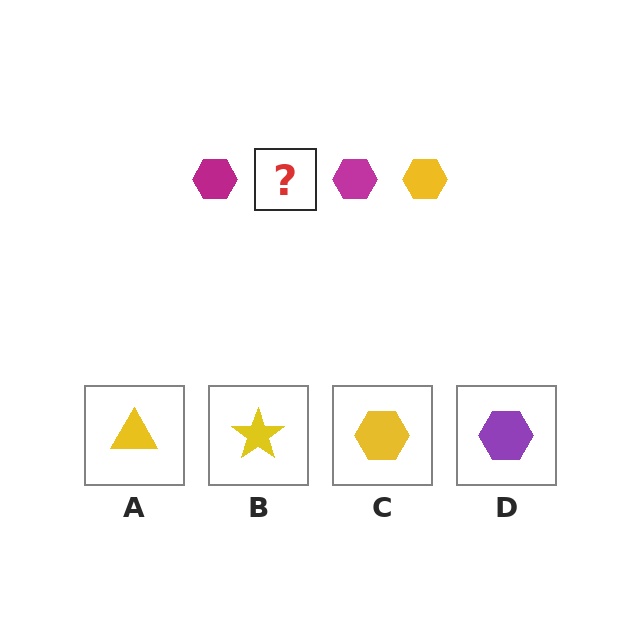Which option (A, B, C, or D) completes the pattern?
C.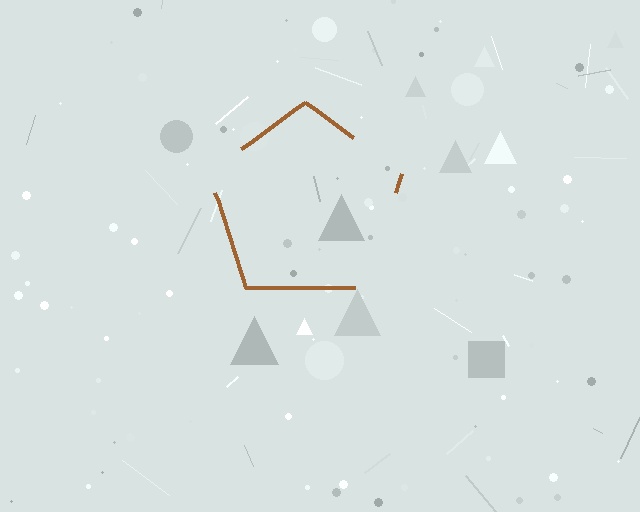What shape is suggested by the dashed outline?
The dashed outline suggests a pentagon.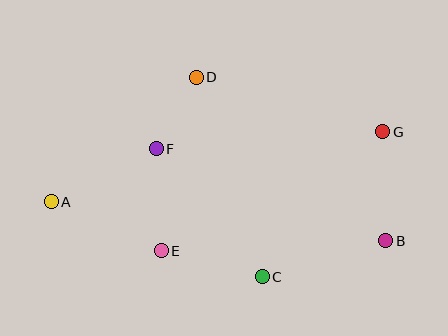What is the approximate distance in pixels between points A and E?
The distance between A and E is approximately 120 pixels.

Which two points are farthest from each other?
Points A and G are farthest from each other.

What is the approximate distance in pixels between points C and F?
The distance between C and F is approximately 166 pixels.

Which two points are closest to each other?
Points D and F are closest to each other.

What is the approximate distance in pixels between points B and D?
The distance between B and D is approximately 250 pixels.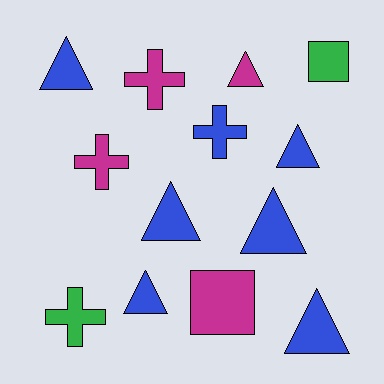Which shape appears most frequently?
Triangle, with 7 objects.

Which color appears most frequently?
Blue, with 7 objects.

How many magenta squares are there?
There is 1 magenta square.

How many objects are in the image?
There are 13 objects.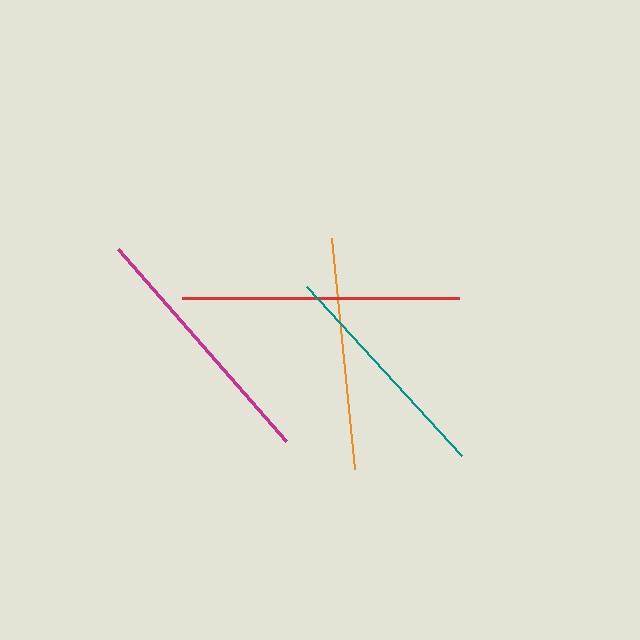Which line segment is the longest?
The red line is the longest at approximately 277 pixels.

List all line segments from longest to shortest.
From longest to shortest: red, magenta, orange, teal.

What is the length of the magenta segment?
The magenta segment is approximately 255 pixels long.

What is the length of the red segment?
The red segment is approximately 277 pixels long.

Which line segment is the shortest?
The teal line is the shortest at approximately 229 pixels.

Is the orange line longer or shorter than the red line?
The red line is longer than the orange line.